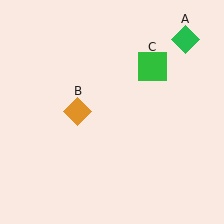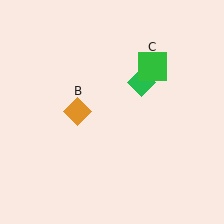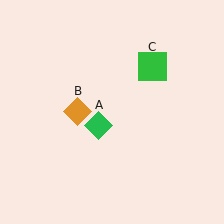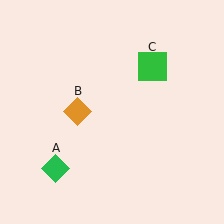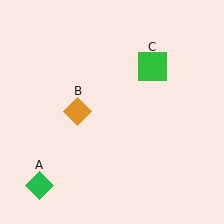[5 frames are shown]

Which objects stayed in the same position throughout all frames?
Orange diamond (object B) and green square (object C) remained stationary.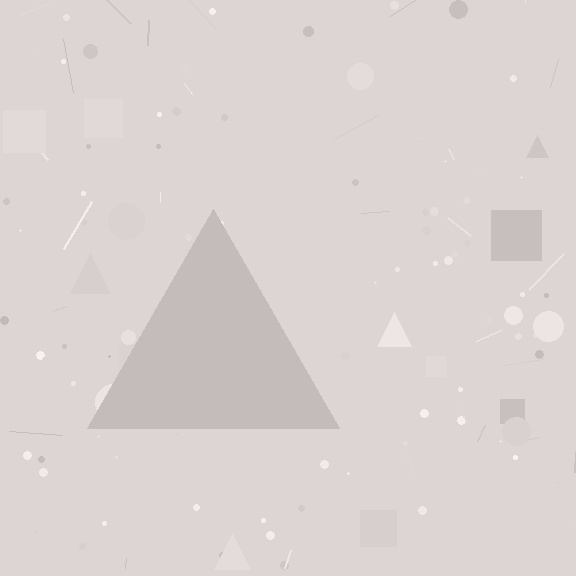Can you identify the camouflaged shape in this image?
The camouflaged shape is a triangle.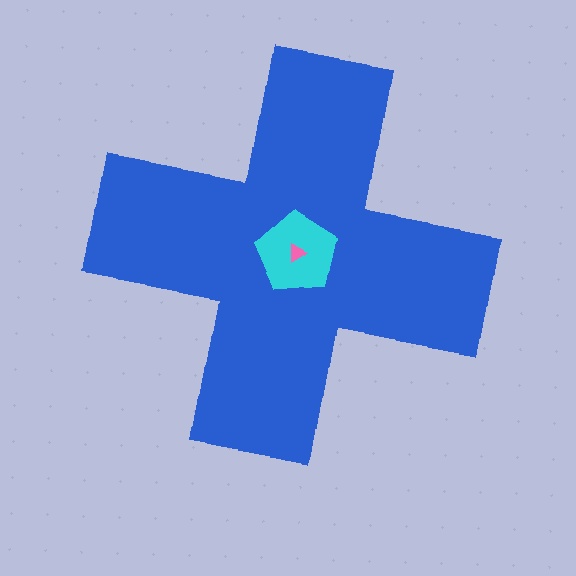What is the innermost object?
The pink triangle.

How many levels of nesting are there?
3.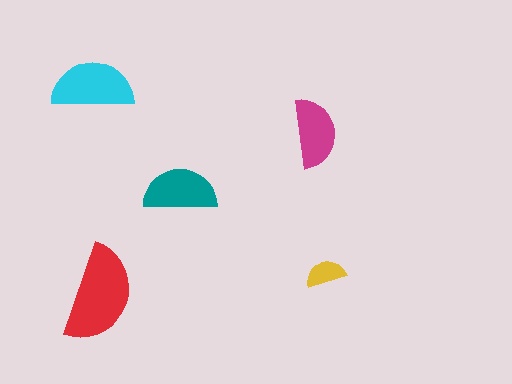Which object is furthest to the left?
The cyan semicircle is leftmost.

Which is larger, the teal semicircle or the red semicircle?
The red one.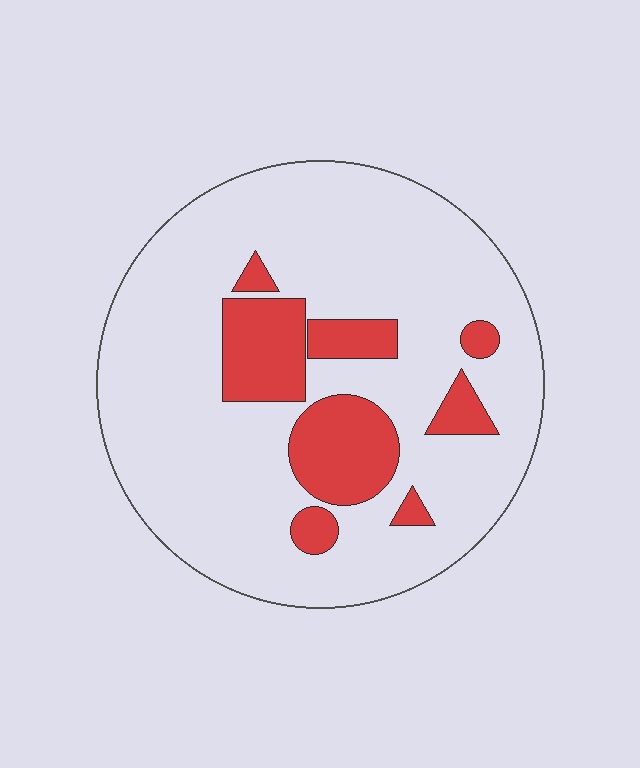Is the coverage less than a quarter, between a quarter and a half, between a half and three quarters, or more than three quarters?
Less than a quarter.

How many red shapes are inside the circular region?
8.